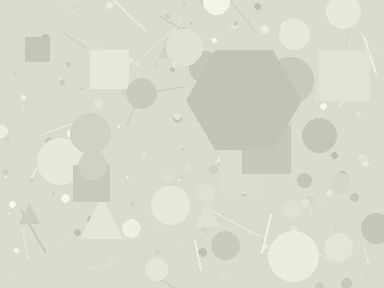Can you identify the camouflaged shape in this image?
The camouflaged shape is a hexagon.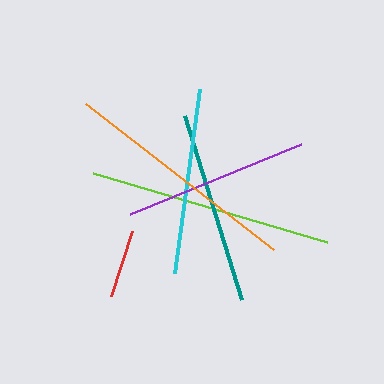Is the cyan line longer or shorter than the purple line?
The cyan line is longer than the purple line.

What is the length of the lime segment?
The lime segment is approximately 244 pixels long.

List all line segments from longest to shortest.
From longest to shortest: lime, orange, teal, cyan, purple, red.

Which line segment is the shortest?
The red line is the shortest at approximately 68 pixels.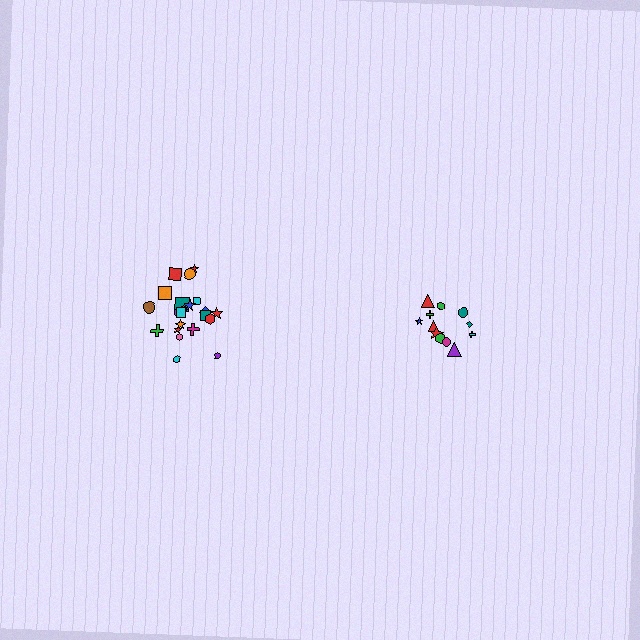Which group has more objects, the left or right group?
The left group.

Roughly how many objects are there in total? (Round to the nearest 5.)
Roughly 35 objects in total.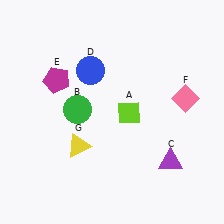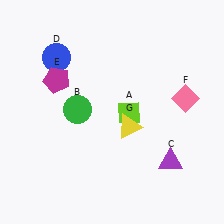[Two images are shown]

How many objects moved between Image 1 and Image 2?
2 objects moved between the two images.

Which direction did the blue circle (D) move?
The blue circle (D) moved left.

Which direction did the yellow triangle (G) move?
The yellow triangle (G) moved right.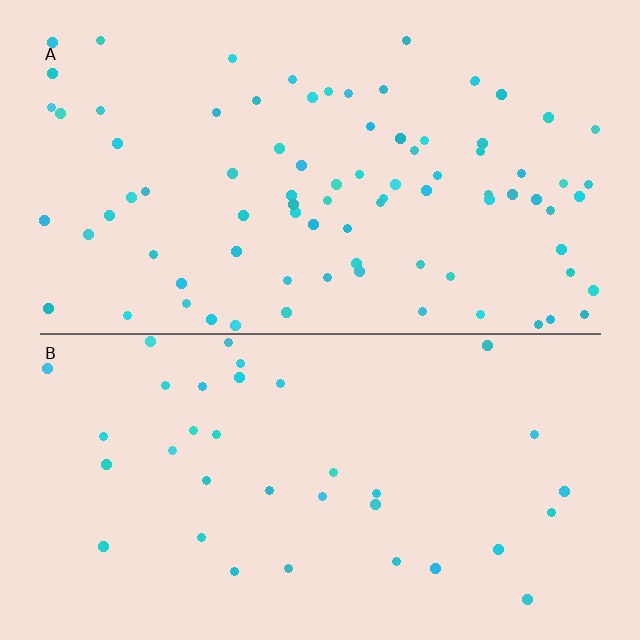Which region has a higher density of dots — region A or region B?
A (the top).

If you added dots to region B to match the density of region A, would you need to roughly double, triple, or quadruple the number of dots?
Approximately double.